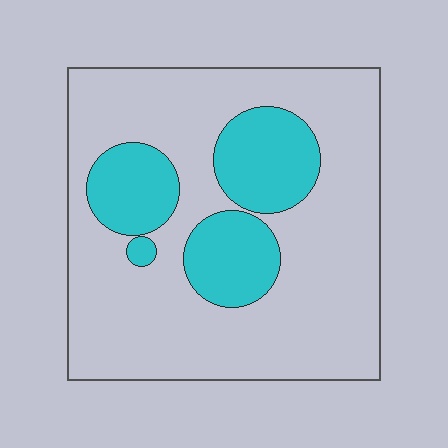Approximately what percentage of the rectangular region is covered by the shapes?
Approximately 25%.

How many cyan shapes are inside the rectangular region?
4.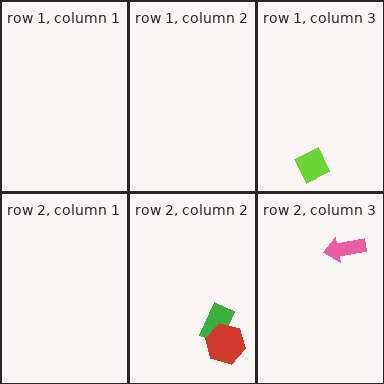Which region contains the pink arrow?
The row 2, column 3 region.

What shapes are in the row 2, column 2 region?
The green rectangle, the red hexagon.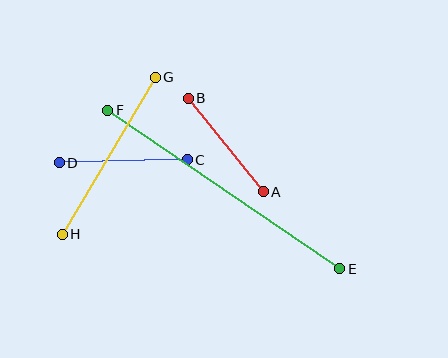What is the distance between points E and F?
The distance is approximately 281 pixels.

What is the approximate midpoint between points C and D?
The midpoint is at approximately (123, 161) pixels.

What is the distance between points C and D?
The distance is approximately 128 pixels.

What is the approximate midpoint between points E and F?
The midpoint is at approximately (224, 189) pixels.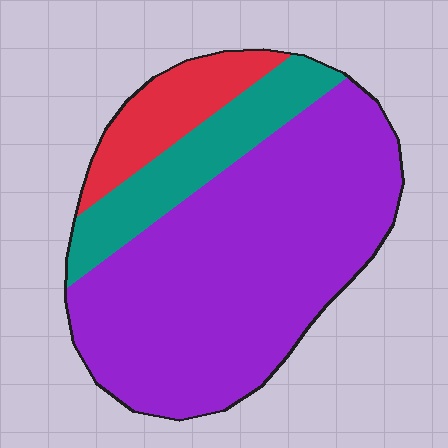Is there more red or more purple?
Purple.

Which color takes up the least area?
Red, at roughly 15%.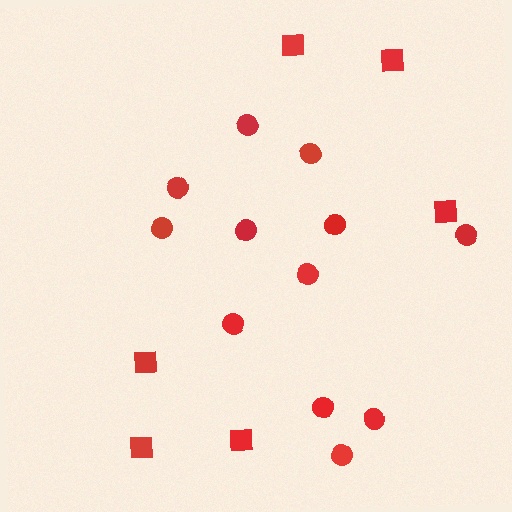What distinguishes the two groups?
There are 2 groups: one group of circles (12) and one group of squares (6).